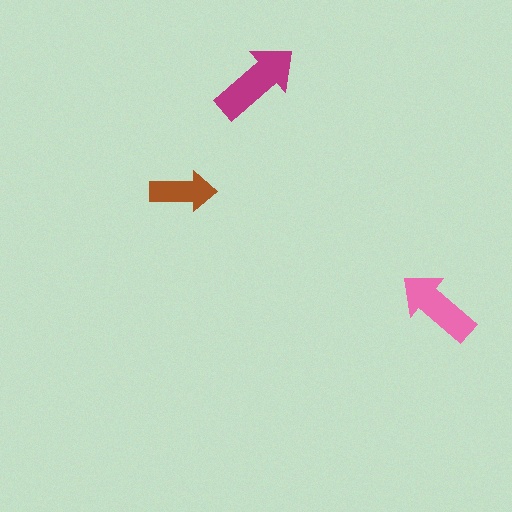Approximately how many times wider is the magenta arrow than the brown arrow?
About 1.5 times wider.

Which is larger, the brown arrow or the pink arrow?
The pink one.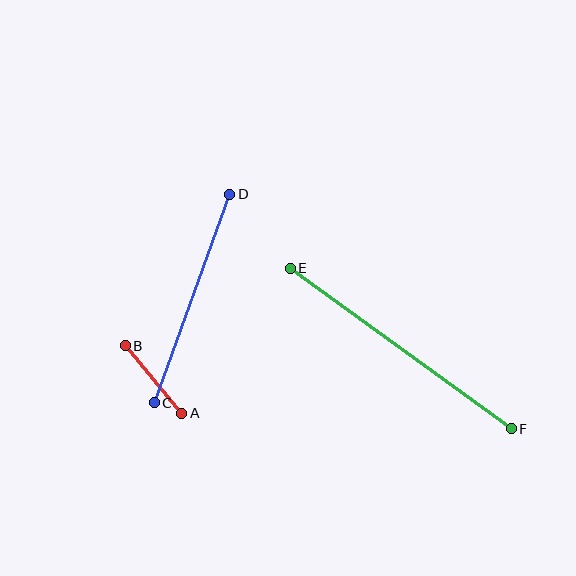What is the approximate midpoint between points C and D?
The midpoint is at approximately (192, 299) pixels.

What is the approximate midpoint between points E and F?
The midpoint is at approximately (401, 349) pixels.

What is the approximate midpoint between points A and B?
The midpoint is at approximately (154, 379) pixels.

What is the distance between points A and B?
The distance is approximately 88 pixels.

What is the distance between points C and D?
The distance is approximately 222 pixels.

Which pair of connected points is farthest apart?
Points E and F are farthest apart.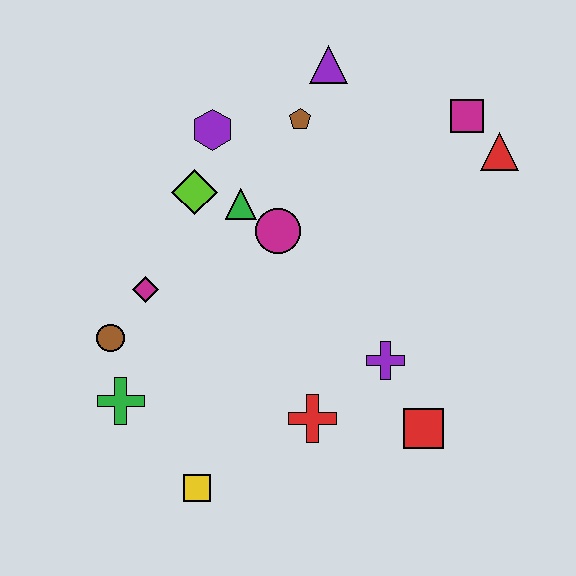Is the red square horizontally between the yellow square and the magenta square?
Yes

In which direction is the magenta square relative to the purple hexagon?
The magenta square is to the right of the purple hexagon.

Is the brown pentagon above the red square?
Yes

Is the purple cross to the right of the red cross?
Yes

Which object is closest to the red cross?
The purple cross is closest to the red cross.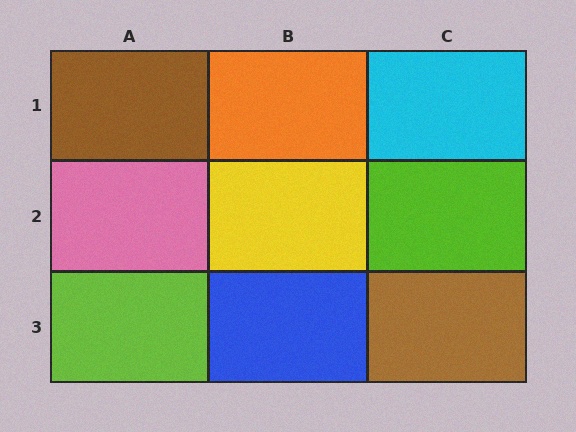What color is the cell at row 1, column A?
Brown.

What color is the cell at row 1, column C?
Cyan.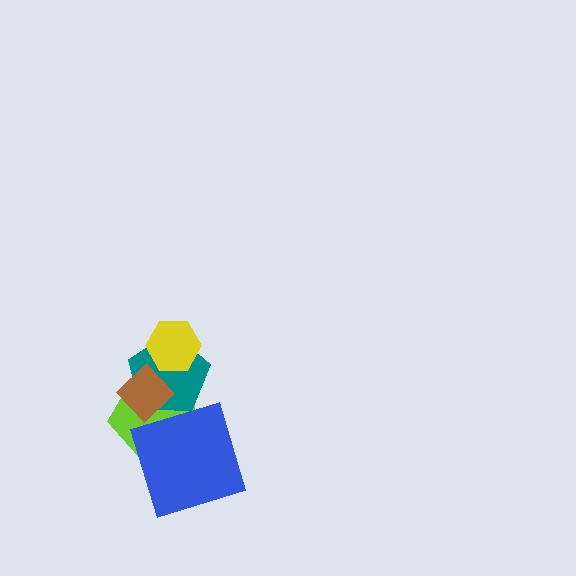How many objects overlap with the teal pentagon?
3 objects overlap with the teal pentagon.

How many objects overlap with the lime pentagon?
3 objects overlap with the lime pentagon.